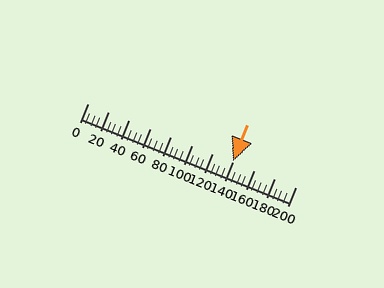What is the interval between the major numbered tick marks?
The major tick marks are spaced 20 units apart.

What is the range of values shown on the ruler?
The ruler shows values from 0 to 200.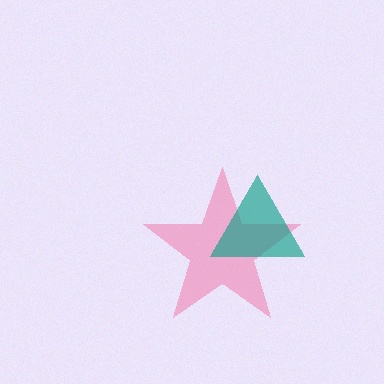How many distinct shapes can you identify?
There are 2 distinct shapes: a pink star, a teal triangle.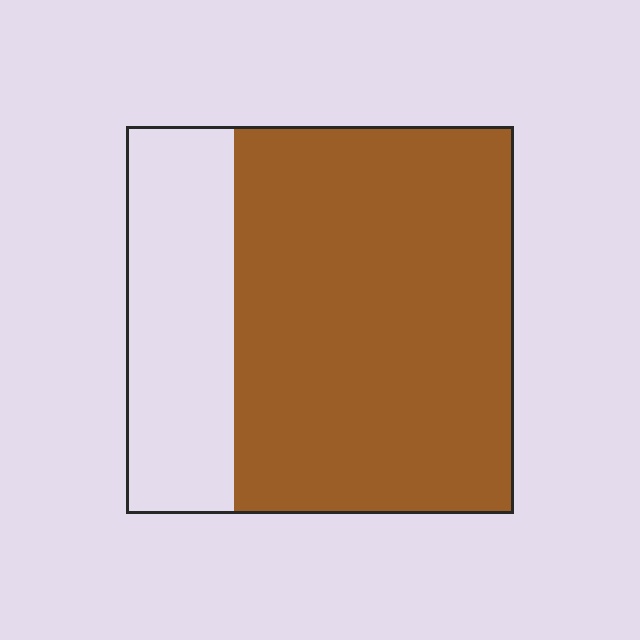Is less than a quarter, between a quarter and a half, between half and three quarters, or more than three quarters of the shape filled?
Between half and three quarters.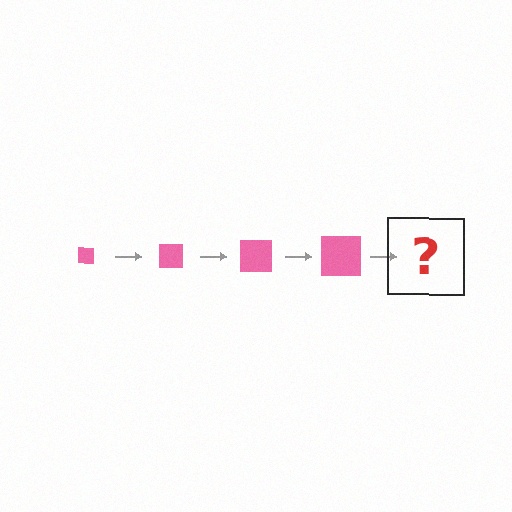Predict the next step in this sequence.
The next step is a pink square, larger than the previous one.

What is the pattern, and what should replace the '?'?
The pattern is that the square gets progressively larger each step. The '?' should be a pink square, larger than the previous one.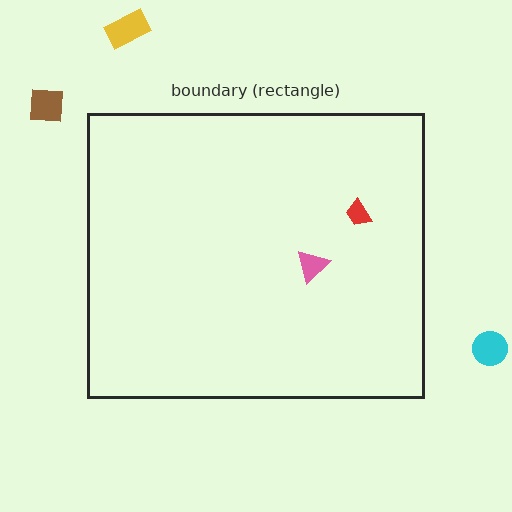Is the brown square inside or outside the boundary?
Outside.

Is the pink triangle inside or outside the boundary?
Inside.